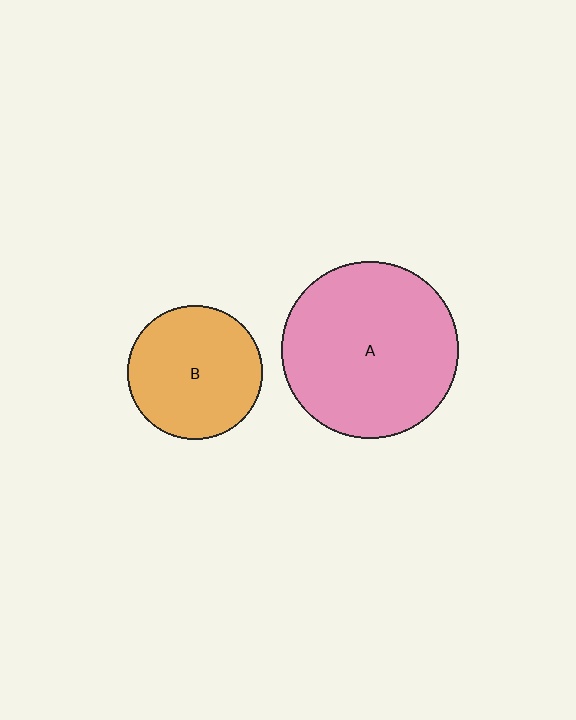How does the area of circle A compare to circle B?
Approximately 1.7 times.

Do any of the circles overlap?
No, none of the circles overlap.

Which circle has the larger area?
Circle A (pink).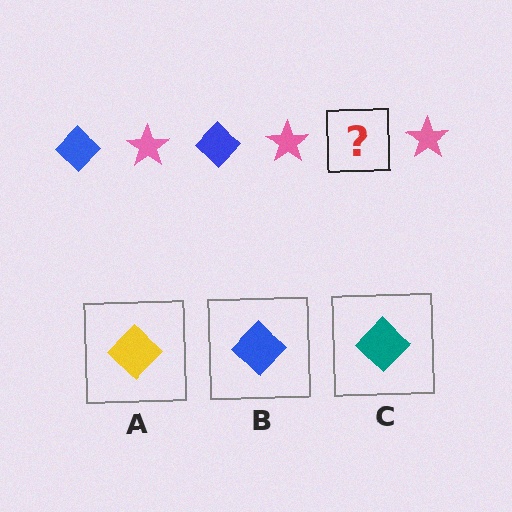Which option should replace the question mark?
Option B.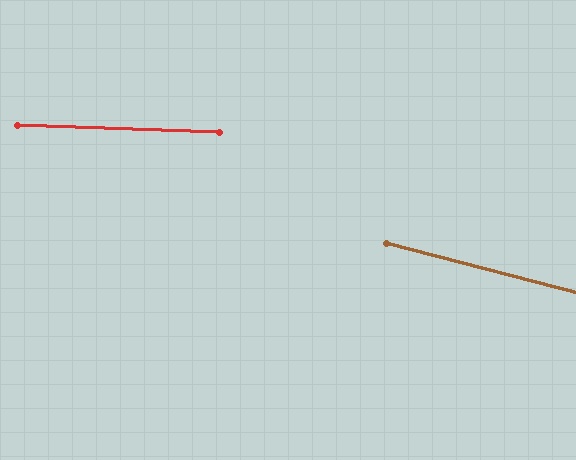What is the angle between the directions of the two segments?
Approximately 13 degrees.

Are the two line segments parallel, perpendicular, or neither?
Neither parallel nor perpendicular — they differ by about 13°.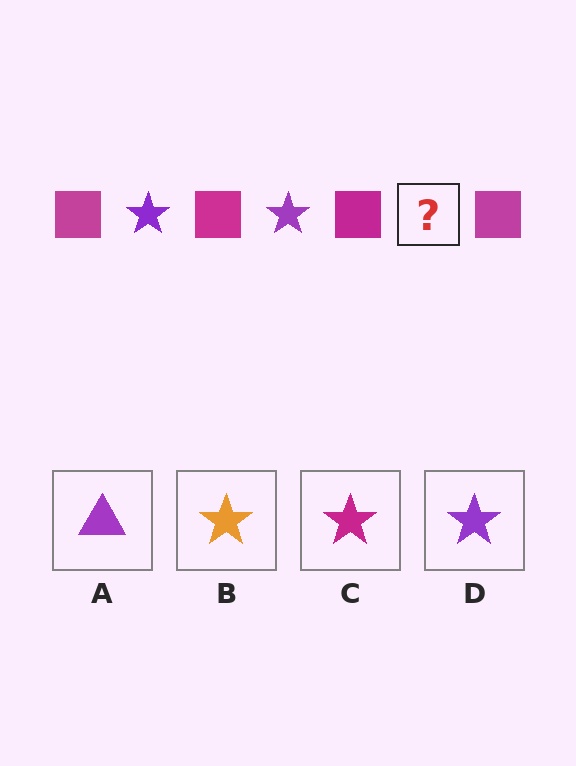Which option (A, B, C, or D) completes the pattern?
D.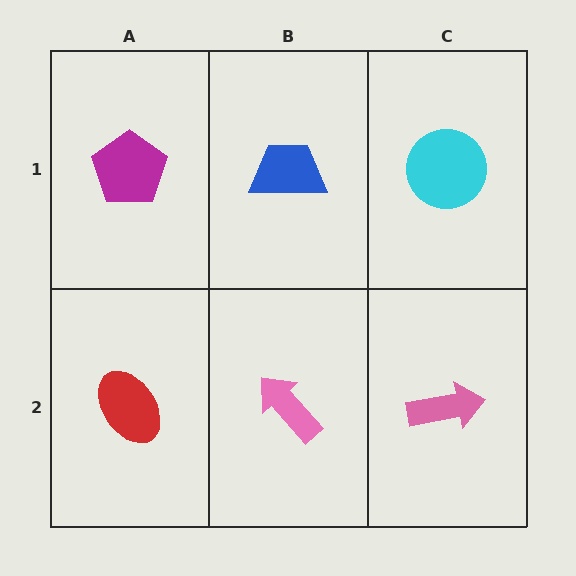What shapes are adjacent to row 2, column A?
A magenta pentagon (row 1, column A), a pink arrow (row 2, column B).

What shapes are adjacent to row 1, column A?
A red ellipse (row 2, column A), a blue trapezoid (row 1, column B).